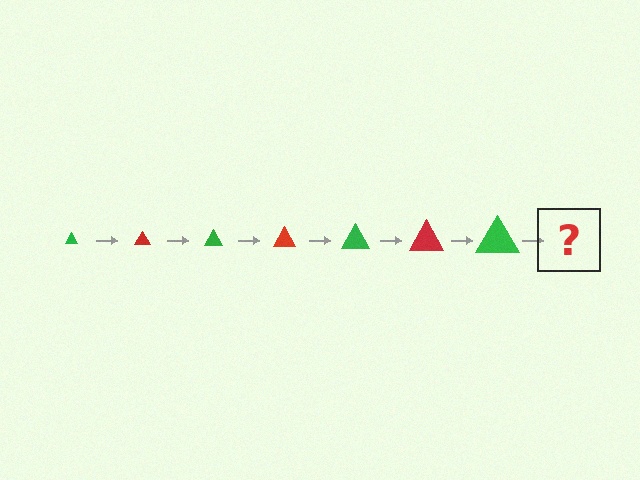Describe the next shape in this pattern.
It should be a red triangle, larger than the previous one.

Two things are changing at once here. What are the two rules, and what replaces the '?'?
The two rules are that the triangle grows larger each step and the color cycles through green and red. The '?' should be a red triangle, larger than the previous one.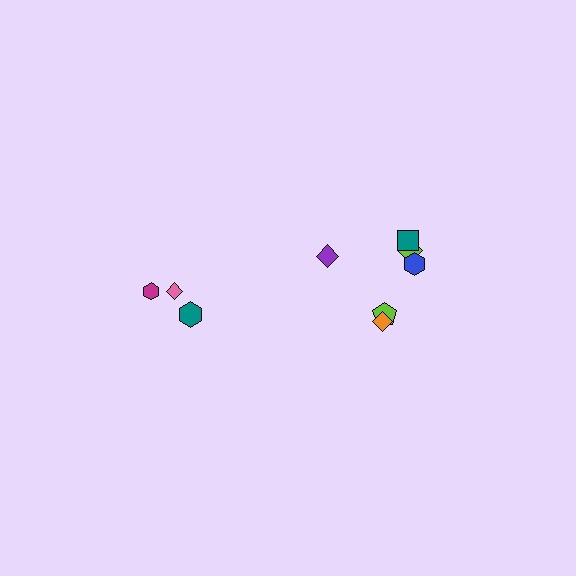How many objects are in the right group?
There are 6 objects.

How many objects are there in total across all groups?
There are 9 objects.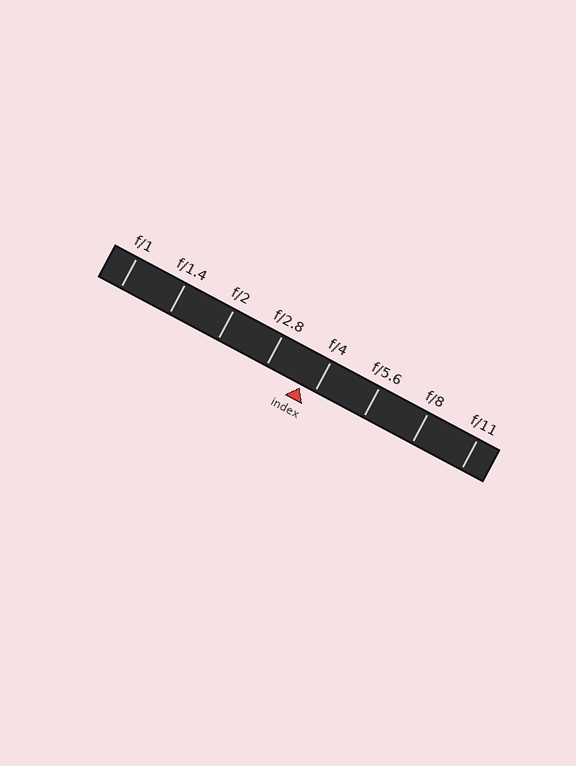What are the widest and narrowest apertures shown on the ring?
The widest aperture shown is f/1 and the narrowest is f/11.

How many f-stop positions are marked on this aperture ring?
There are 8 f-stop positions marked.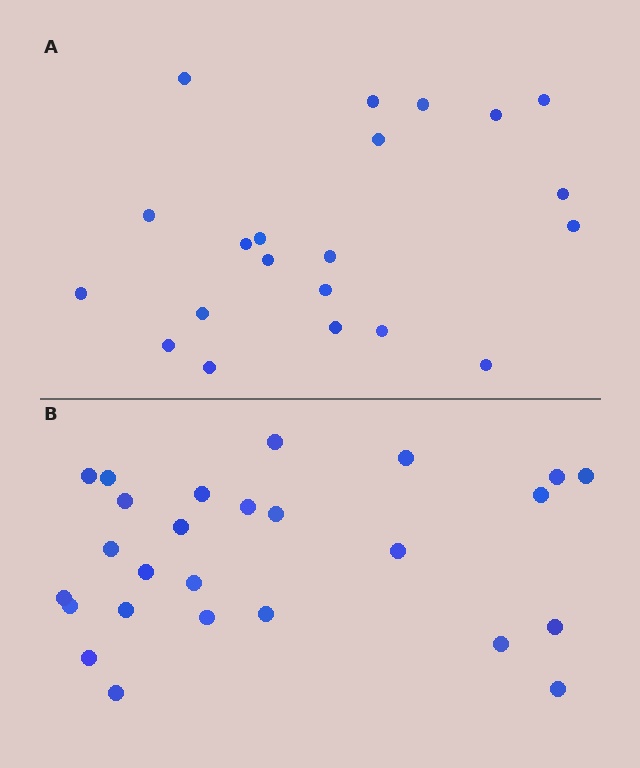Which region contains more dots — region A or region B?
Region B (the bottom region) has more dots.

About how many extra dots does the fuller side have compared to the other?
Region B has about 5 more dots than region A.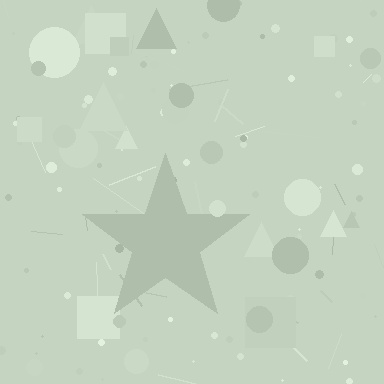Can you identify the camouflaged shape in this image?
The camouflaged shape is a star.